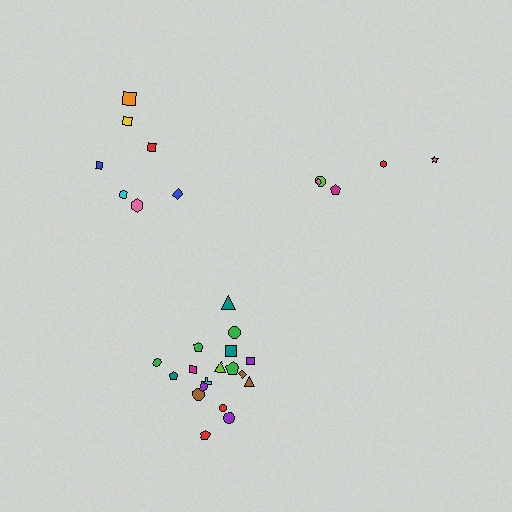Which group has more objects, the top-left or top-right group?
The top-left group.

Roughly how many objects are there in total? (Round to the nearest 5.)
Roughly 30 objects in total.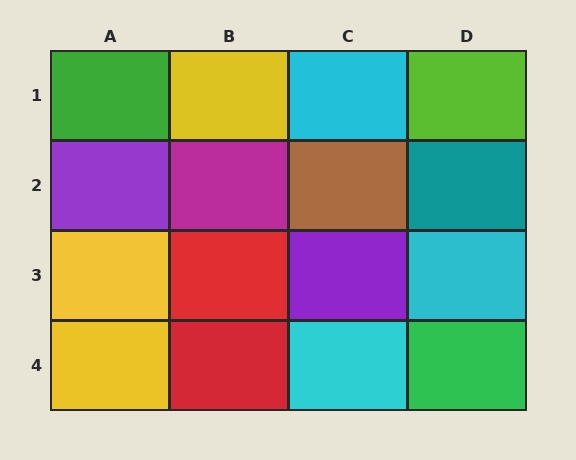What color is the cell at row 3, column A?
Yellow.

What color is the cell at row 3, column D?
Cyan.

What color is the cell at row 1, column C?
Cyan.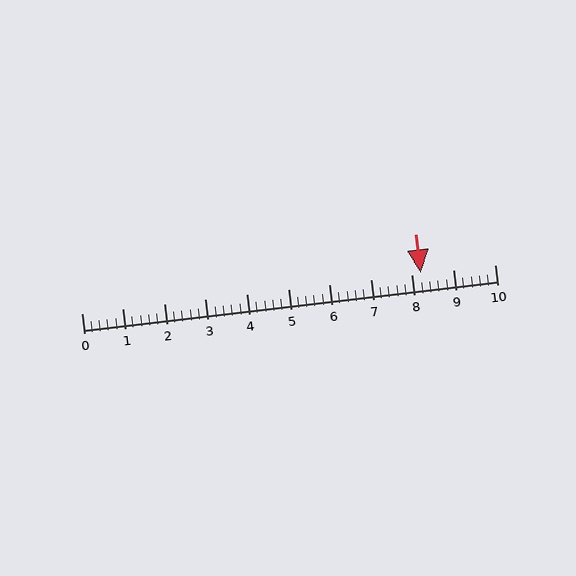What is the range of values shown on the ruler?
The ruler shows values from 0 to 10.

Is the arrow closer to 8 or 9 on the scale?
The arrow is closer to 8.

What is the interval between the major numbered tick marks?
The major tick marks are spaced 1 units apart.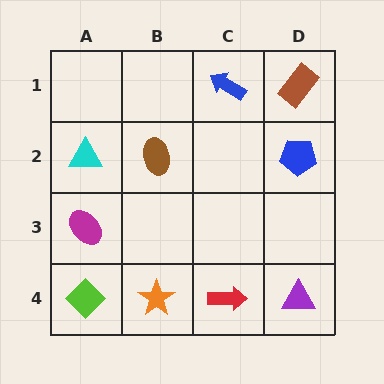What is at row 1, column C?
A blue arrow.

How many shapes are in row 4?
4 shapes.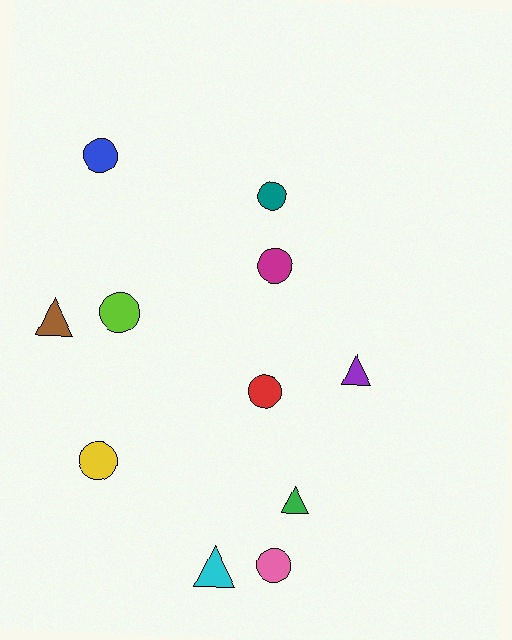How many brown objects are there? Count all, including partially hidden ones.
There is 1 brown object.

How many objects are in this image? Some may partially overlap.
There are 11 objects.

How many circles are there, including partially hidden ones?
There are 7 circles.